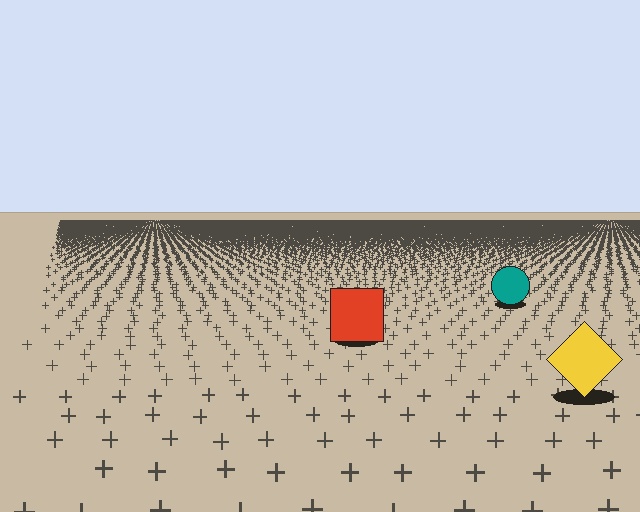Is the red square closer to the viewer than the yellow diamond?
No. The yellow diamond is closer — you can tell from the texture gradient: the ground texture is coarser near it.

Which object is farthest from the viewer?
The teal circle is farthest from the viewer. It appears smaller and the ground texture around it is denser.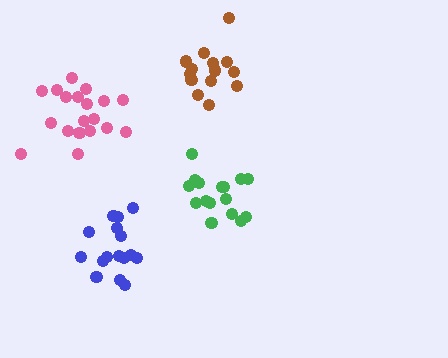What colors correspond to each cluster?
The clusters are colored: green, blue, brown, pink.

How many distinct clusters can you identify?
There are 4 distinct clusters.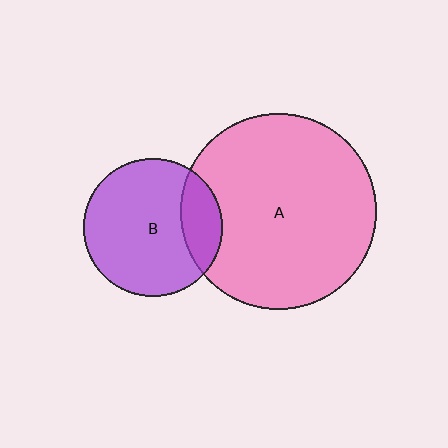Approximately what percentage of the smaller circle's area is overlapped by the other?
Approximately 20%.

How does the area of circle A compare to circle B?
Approximately 2.0 times.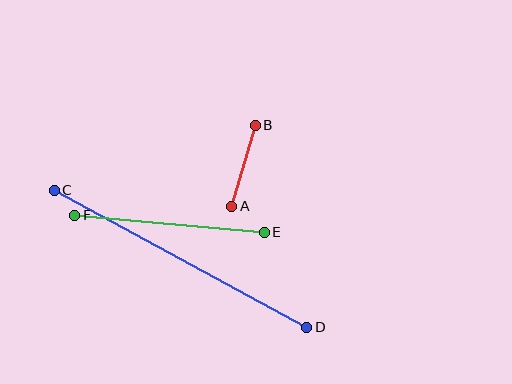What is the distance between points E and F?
The distance is approximately 190 pixels.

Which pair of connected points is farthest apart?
Points C and D are farthest apart.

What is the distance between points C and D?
The distance is approximately 288 pixels.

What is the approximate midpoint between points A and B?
The midpoint is at approximately (244, 166) pixels.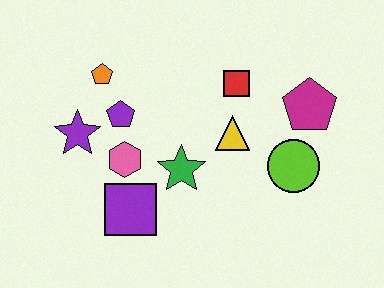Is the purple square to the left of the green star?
Yes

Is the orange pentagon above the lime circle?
Yes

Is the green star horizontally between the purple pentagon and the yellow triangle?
Yes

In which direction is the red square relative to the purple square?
The red square is above the purple square.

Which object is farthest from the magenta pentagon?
The purple star is farthest from the magenta pentagon.